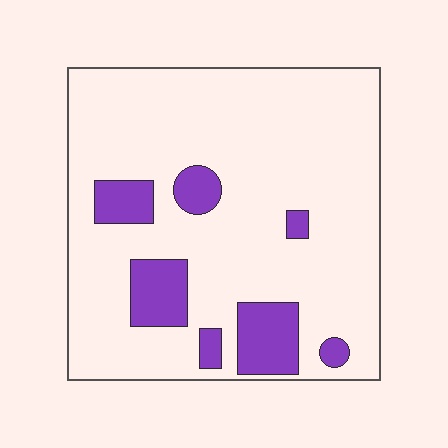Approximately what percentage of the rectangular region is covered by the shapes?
Approximately 15%.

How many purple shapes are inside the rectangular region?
7.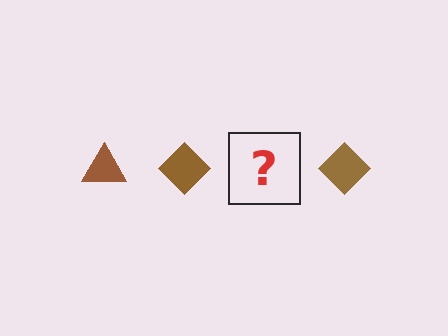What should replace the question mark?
The question mark should be replaced with a brown triangle.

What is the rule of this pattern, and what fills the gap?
The rule is that the pattern cycles through triangle, diamond shapes in brown. The gap should be filled with a brown triangle.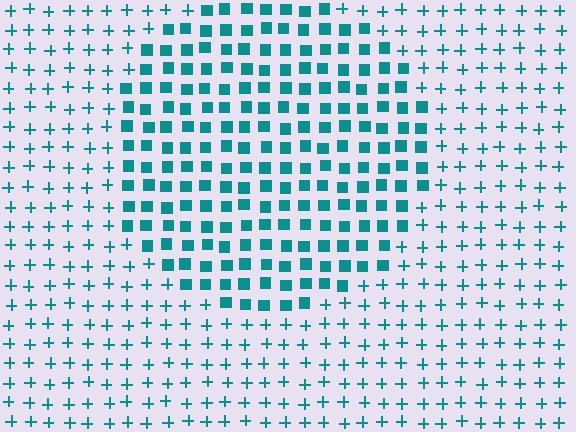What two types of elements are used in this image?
The image uses squares inside the circle region and plus signs outside it.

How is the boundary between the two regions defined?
The boundary is defined by a change in element shape: squares inside vs. plus signs outside. All elements share the same color and spacing.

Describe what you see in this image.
The image is filled with small teal elements arranged in a uniform grid. A circle-shaped region contains squares, while the surrounding area contains plus signs. The boundary is defined purely by the change in element shape.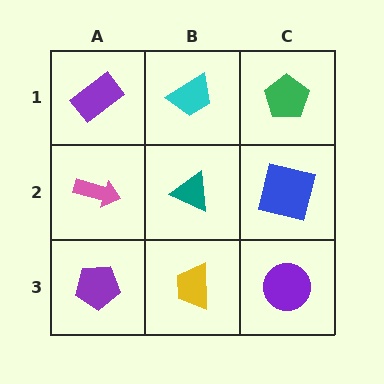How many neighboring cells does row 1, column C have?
2.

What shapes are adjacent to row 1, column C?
A blue square (row 2, column C), a cyan trapezoid (row 1, column B).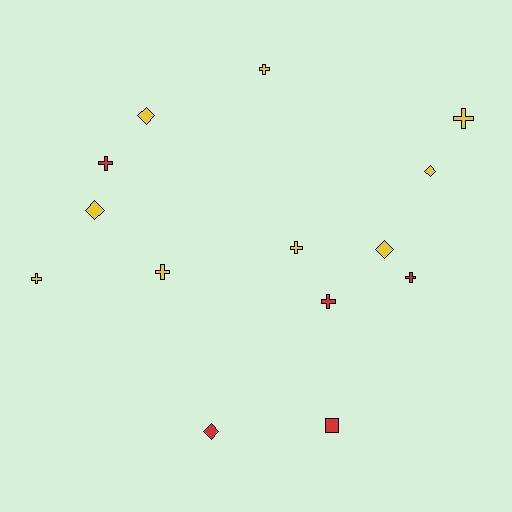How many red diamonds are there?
There is 1 red diamond.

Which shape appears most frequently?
Cross, with 8 objects.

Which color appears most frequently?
Yellow, with 9 objects.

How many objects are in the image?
There are 14 objects.